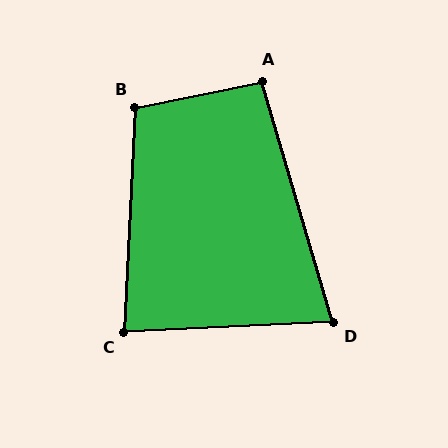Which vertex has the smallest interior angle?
D, at approximately 76 degrees.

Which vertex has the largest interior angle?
B, at approximately 104 degrees.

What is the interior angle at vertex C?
Approximately 85 degrees (acute).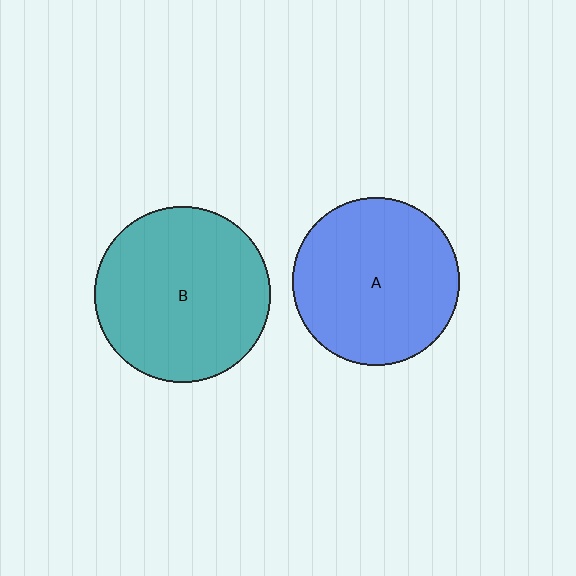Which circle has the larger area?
Circle B (teal).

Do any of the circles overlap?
No, none of the circles overlap.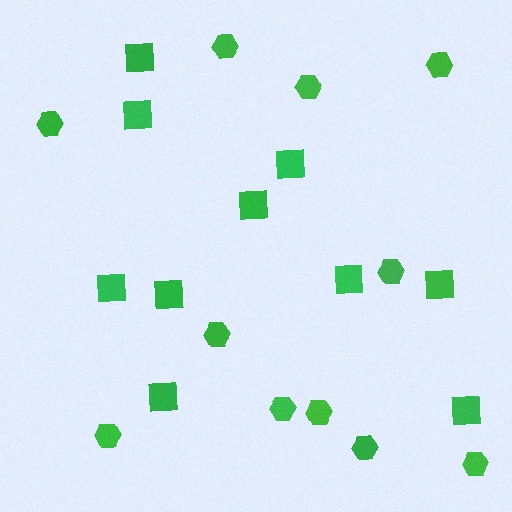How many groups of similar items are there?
There are 2 groups: one group of squares (10) and one group of hexagons (11).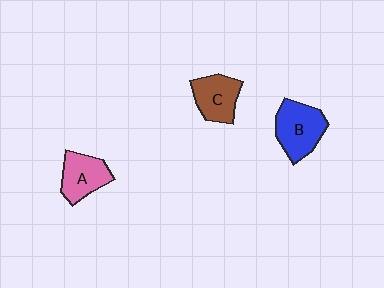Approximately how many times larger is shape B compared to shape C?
Approximately 1.3 times.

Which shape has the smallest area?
Shape A (pink).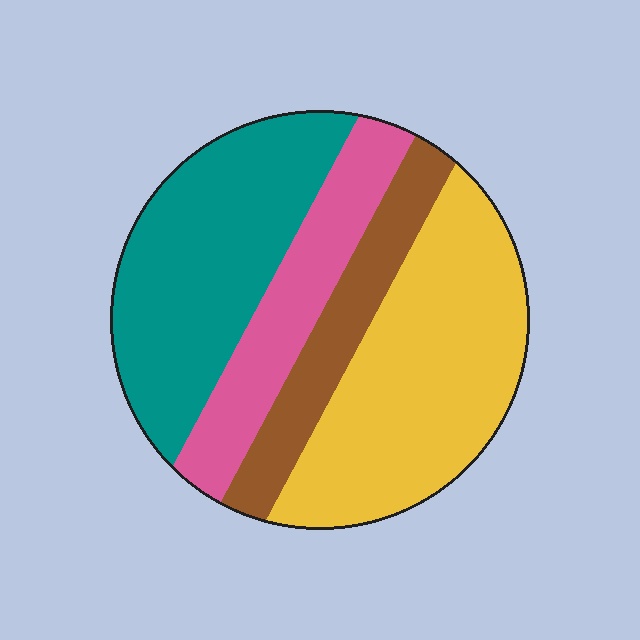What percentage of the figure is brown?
Brown covers 15% of the figure.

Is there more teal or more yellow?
Yellow.